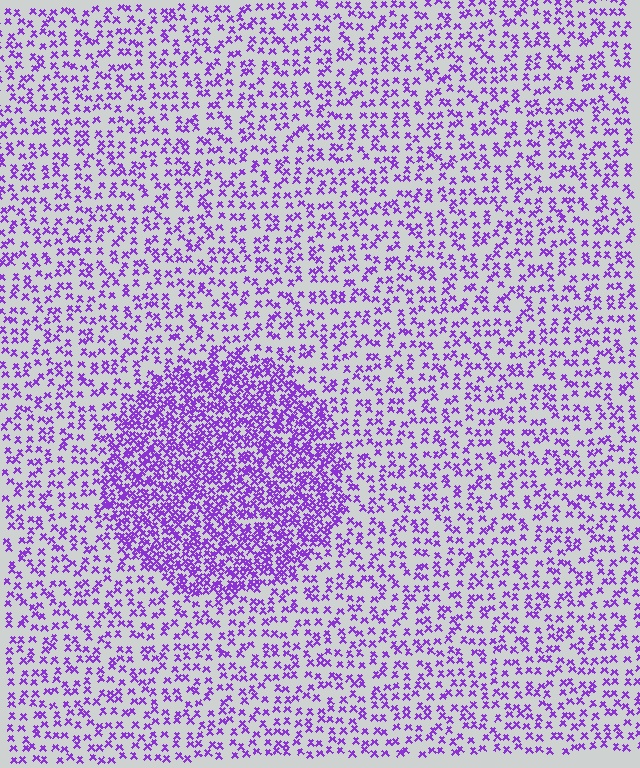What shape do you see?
I see a circle.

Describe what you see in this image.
The image contains small purple elements arranged at two different densities. A circle-shaped region is visible where the elements are more densely packed than the surrounding area.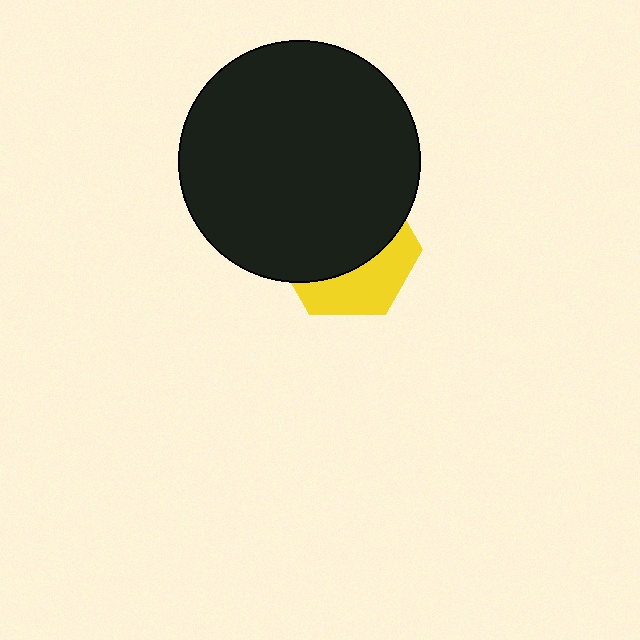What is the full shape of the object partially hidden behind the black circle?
The partially hidden object is a yellow hexagon.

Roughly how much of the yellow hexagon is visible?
A small part of it is visible (roughly 37%).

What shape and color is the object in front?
The object in front is a black circle.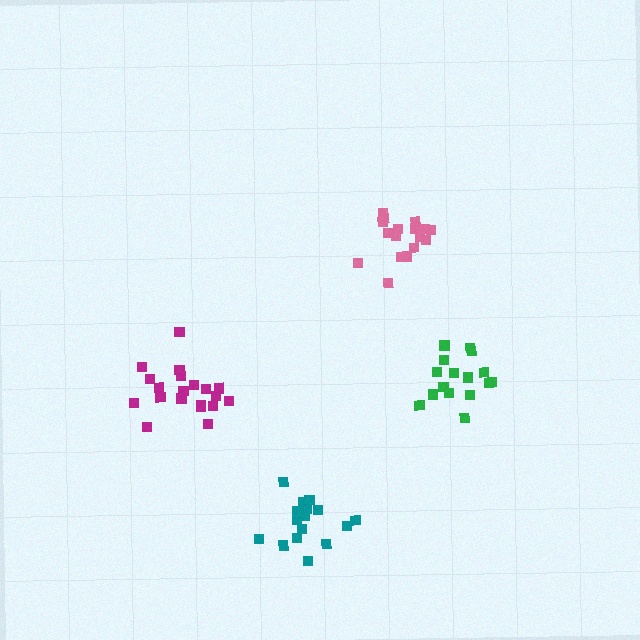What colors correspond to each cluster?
The clusters are colored: teal, pink, magenta, green.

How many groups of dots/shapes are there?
There are 4 groups.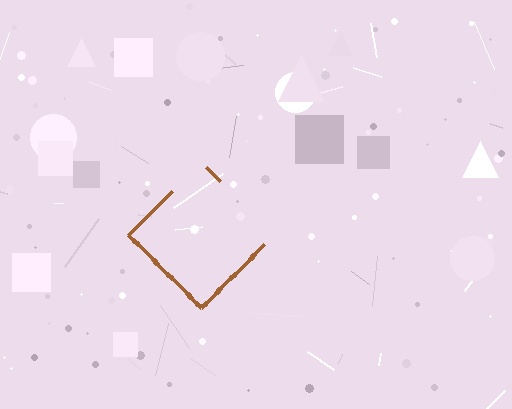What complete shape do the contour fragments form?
The contour fragments form a diamond.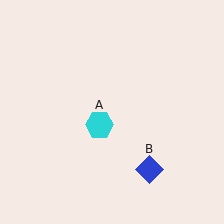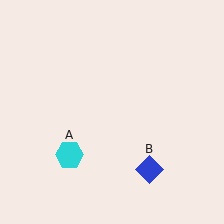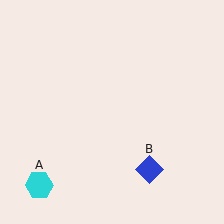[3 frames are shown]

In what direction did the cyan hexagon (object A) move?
The cyan hexagon (object A) moved down and to the left.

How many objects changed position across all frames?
1 object changed position: cyan hexagon (object A).